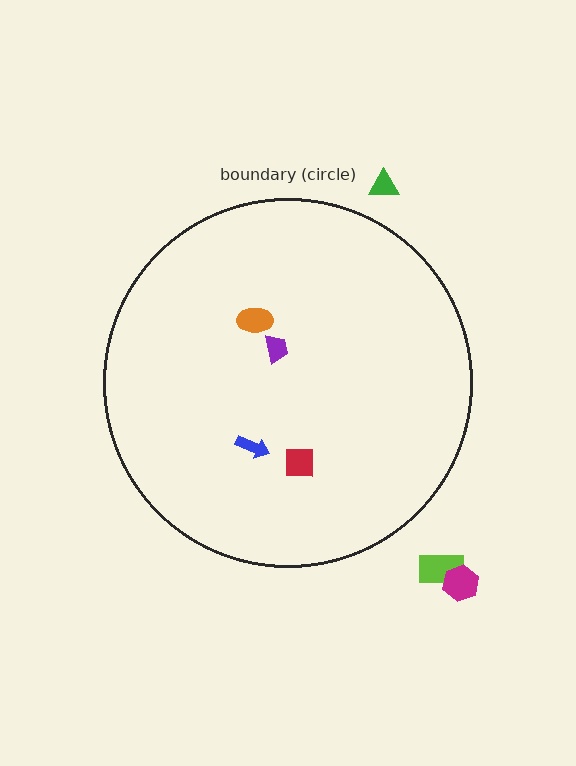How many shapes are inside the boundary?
4 inside, 3 outside.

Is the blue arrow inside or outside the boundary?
Inside.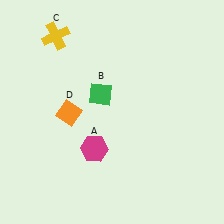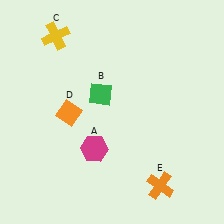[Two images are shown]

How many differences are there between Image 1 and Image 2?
There is 1 difference between the two images.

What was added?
An orange cross (E) was added in Image 2.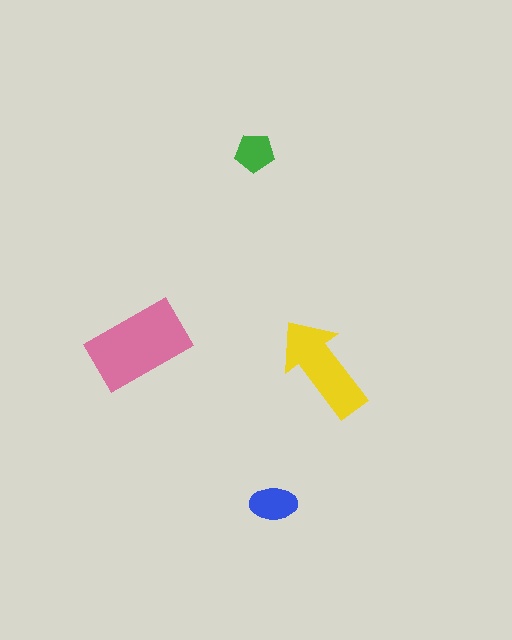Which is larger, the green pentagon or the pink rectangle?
The pink rectangle.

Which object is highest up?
The green pentagon is topmost.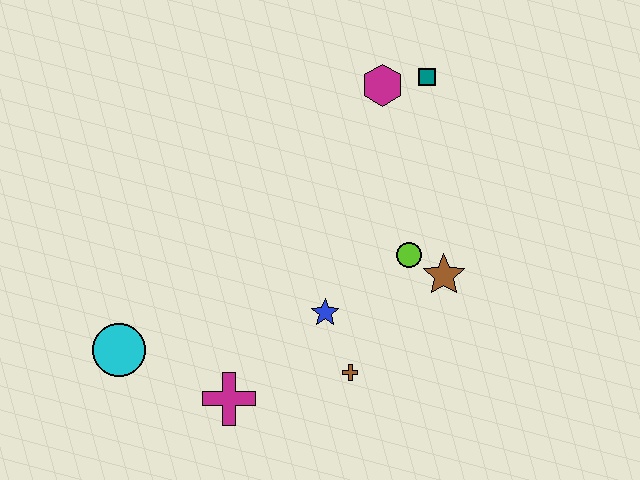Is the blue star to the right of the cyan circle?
Yes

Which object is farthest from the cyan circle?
The teal square is farthest from the cyan circle.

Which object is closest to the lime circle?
The brown star is closest to the lime circle.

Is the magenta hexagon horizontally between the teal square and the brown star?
No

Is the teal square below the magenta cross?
No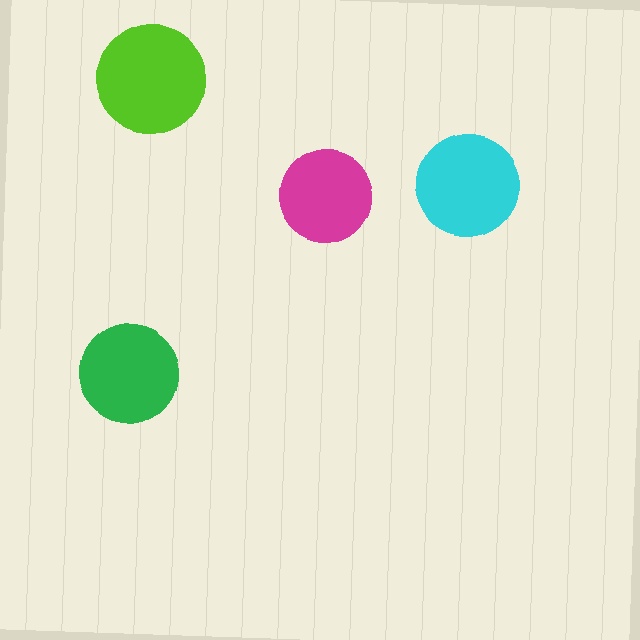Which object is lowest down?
The green circle is bottommost.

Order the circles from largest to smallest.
the lime one, the cyan one, the green one, the magenta one.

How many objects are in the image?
There are 4 objects in the image.